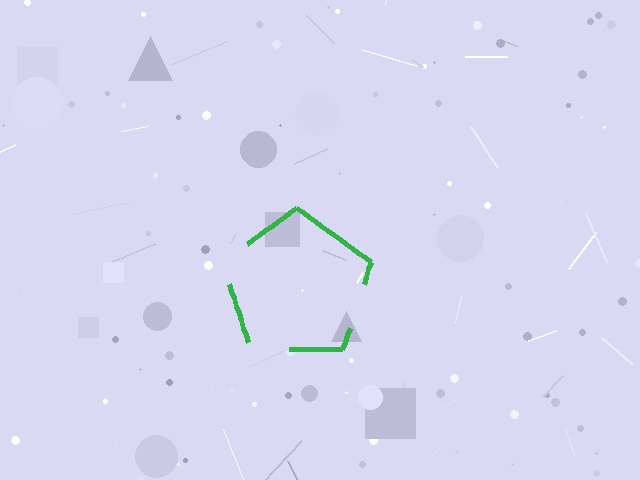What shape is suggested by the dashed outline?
The dashed outline suggests a pentagon.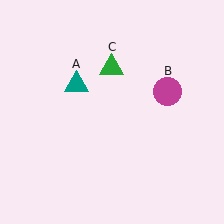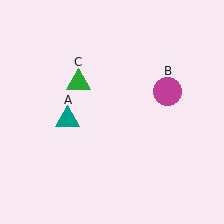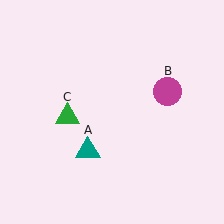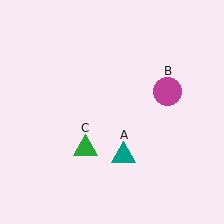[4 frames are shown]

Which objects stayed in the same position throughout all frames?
Magenta circle (object B) remained stationary.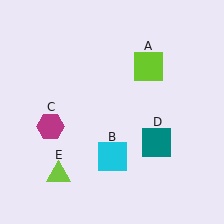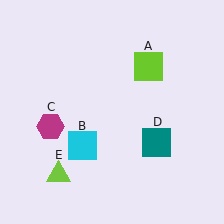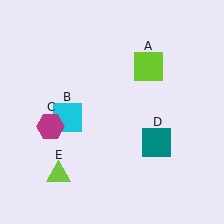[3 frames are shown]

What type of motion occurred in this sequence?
The cyan square (object B) rotated clockwise around the center of the scene.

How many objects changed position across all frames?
1 object changed position: cyan square (object B).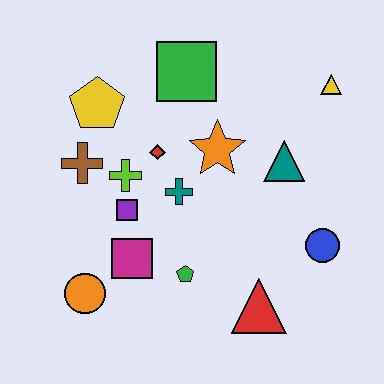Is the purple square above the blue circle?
Yes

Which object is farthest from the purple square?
The yellow triangle is farthest from the purple square.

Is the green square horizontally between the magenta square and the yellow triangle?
Yes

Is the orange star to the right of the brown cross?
Yes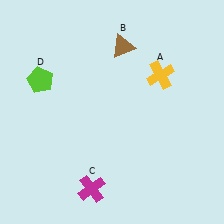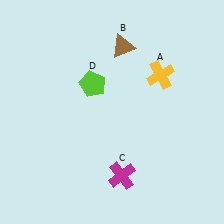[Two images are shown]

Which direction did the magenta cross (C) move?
The magenta cross (C) moved right.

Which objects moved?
The objects that moved are: the magenta cross (C), the lime pentagon (D).